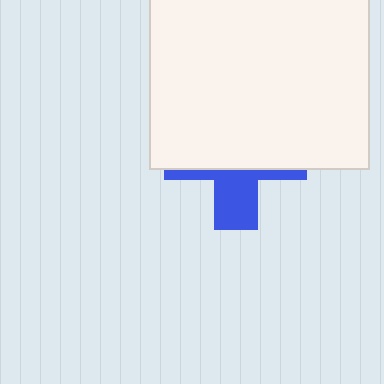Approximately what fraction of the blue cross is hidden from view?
Roughly 65% of the blue cross is hidden behind the white rectangle.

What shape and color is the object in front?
The object in front is a white rectangle.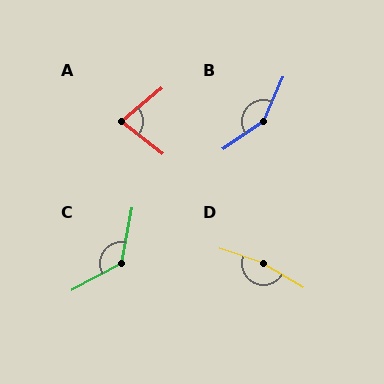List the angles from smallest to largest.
A (77°), C (129°), B (148°), D (167°).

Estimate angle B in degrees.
Approximately 148 degrees.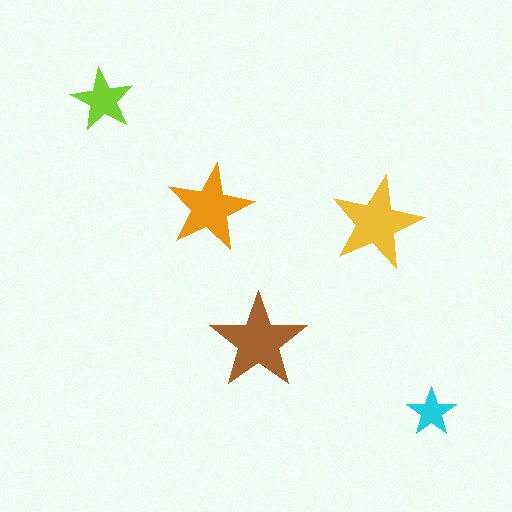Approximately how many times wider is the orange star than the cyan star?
About 2 times wider.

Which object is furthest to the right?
The cyan star is rightmost.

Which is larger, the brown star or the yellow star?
The brown one.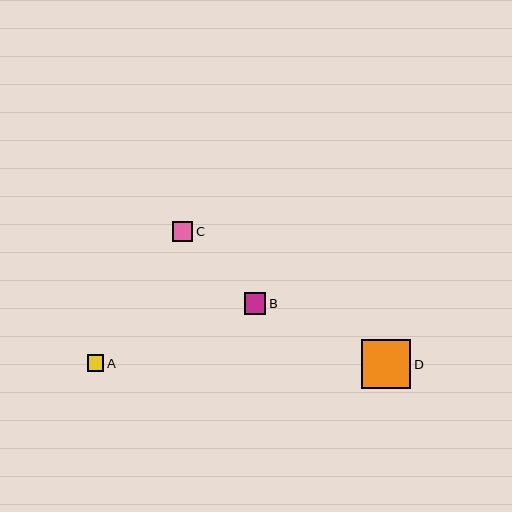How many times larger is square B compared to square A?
Square B is approximately 1.3 times the size of square A.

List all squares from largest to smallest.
From largest to smallest: D, B, C, A.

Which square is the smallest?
Square A is the smallest with a size of approximately 16 pixels.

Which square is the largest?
Square D is the largest with a size of approximately 49 pixels.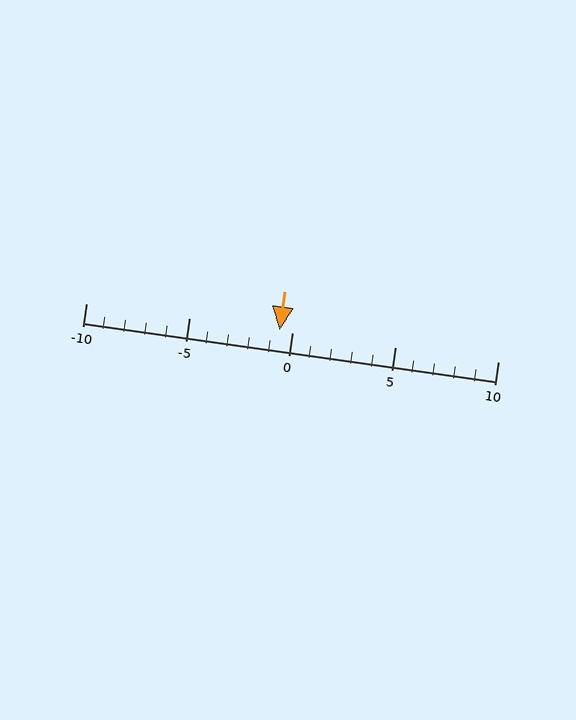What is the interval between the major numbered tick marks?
The major tick marks are spaced 5 units apart.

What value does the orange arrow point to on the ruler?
The orange arrow points to approximately -1.